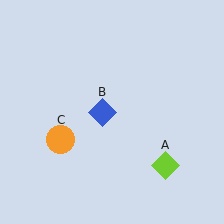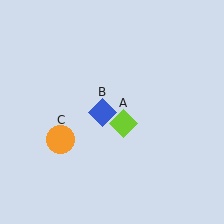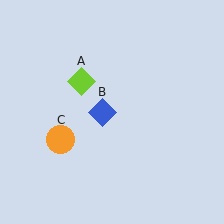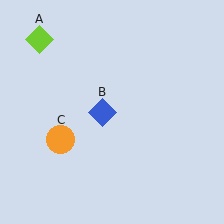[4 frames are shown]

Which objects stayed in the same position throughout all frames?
Blue diamond (object B) and orange circle (object C) remained stationary.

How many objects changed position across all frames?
1 object changed position: lime diamond (object A).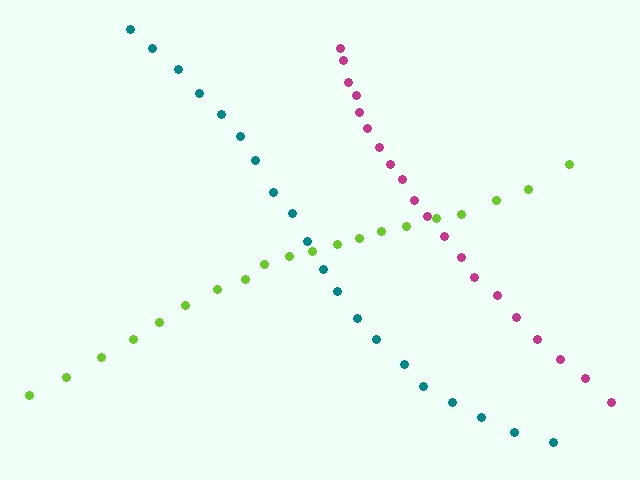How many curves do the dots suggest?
There are 3 distinct paths.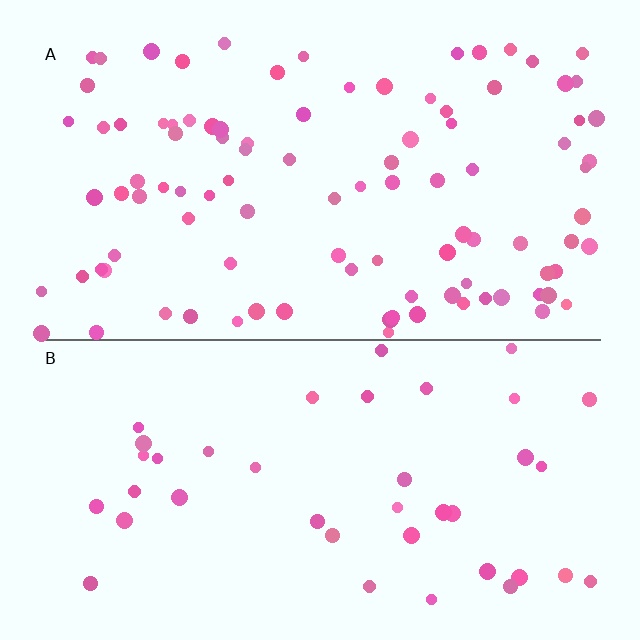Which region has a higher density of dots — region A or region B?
A (the top).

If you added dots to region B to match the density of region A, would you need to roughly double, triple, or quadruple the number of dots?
Approximately double.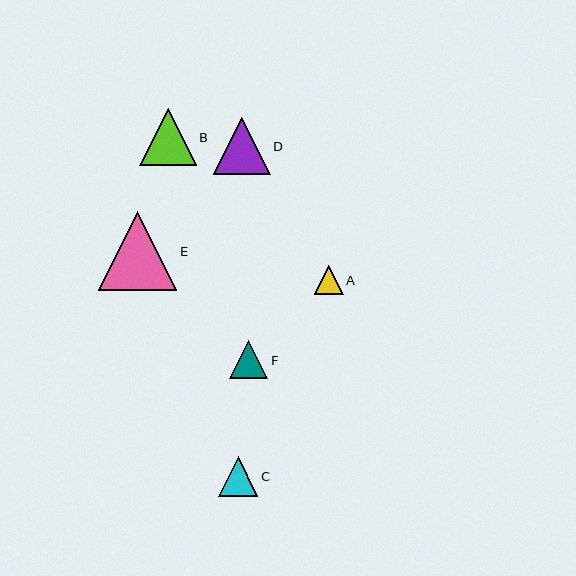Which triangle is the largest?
Triangle E is the largest with a size of approximately 79 pixels.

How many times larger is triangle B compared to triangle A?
Triangle B is approximately 2.0 times the size of triangle A.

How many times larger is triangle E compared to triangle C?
Triangle E is approximately 2.0 times the size of triangle C.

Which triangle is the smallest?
Triangle A is the smallest with a size of approximately 29 pixels.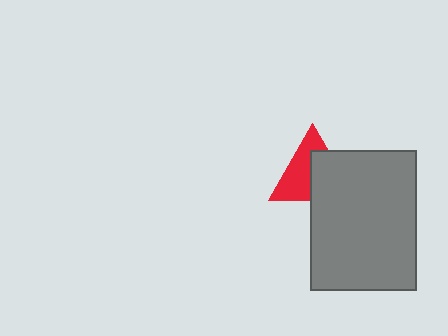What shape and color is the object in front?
The object in front is a gray rectangle.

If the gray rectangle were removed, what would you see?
You would see the complete red triangle.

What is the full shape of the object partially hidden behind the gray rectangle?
The partially hidden object is a red triangle.